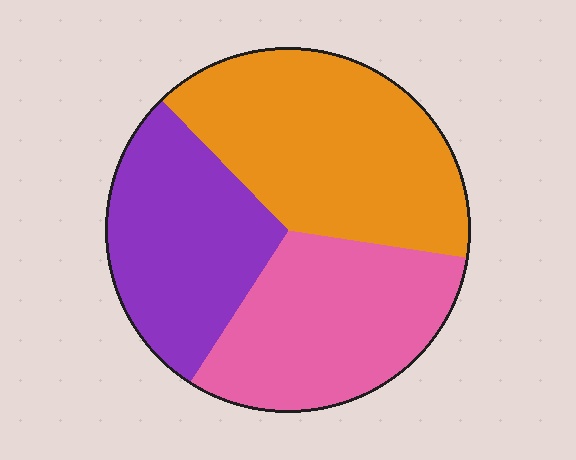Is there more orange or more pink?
Orange.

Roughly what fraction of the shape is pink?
Pink covers around 30% of the shape.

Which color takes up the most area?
Orange, at roughly 40%.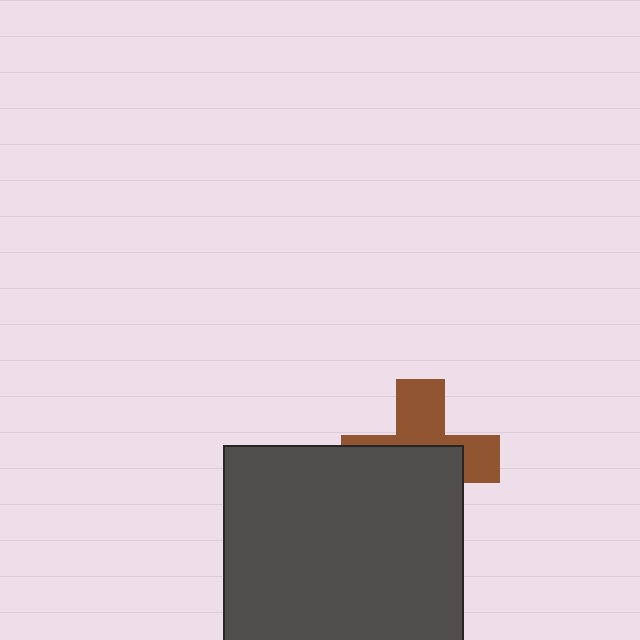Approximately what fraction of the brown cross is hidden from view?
Roughly 56% of the brown cross is hidden behind the dark gray square.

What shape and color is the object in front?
The object in front is a dark gray square.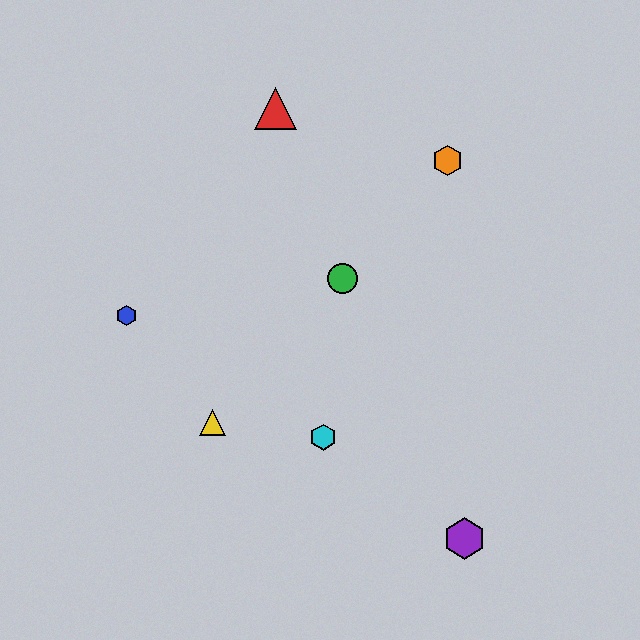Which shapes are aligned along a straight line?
The green circle, the yellow triangle, the orange hexagon are aligned along a straight line.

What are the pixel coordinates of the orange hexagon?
The orange hexagon is at (448, 161).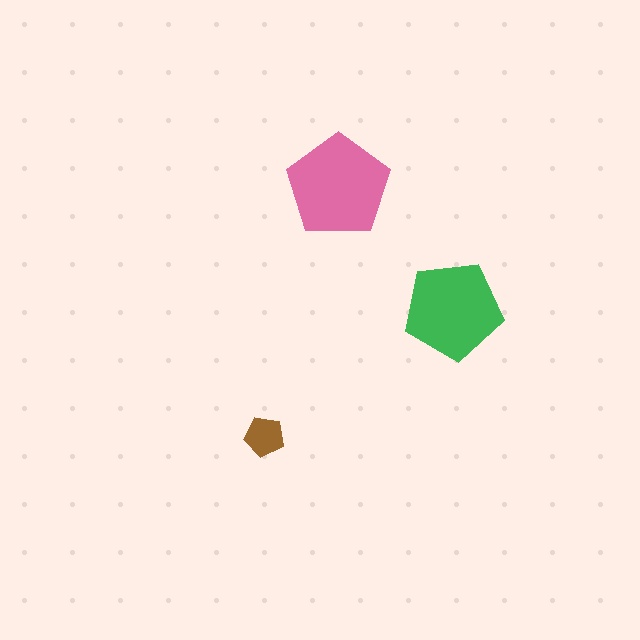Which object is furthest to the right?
The green pentagon is rightmost.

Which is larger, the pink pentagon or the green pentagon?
The pink one.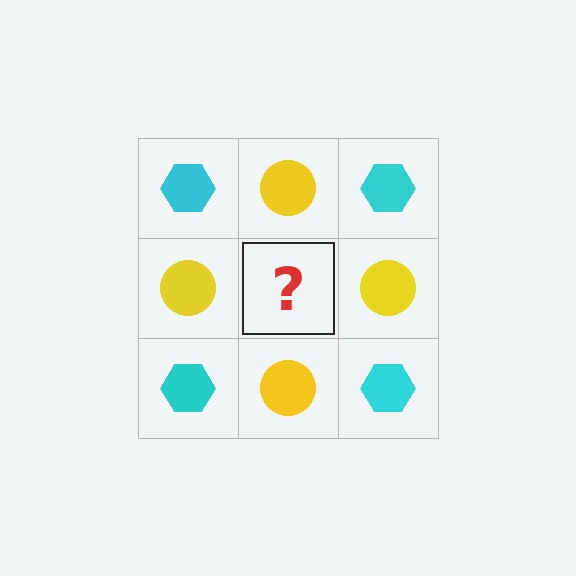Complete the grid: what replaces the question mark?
The question mark should be replaced with a cyan hexagon.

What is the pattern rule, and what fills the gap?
The rule is that it alternates cyan hexagon and yellow circle in a checkerboard pattern. The gap should be filled with a cyan hexagon.